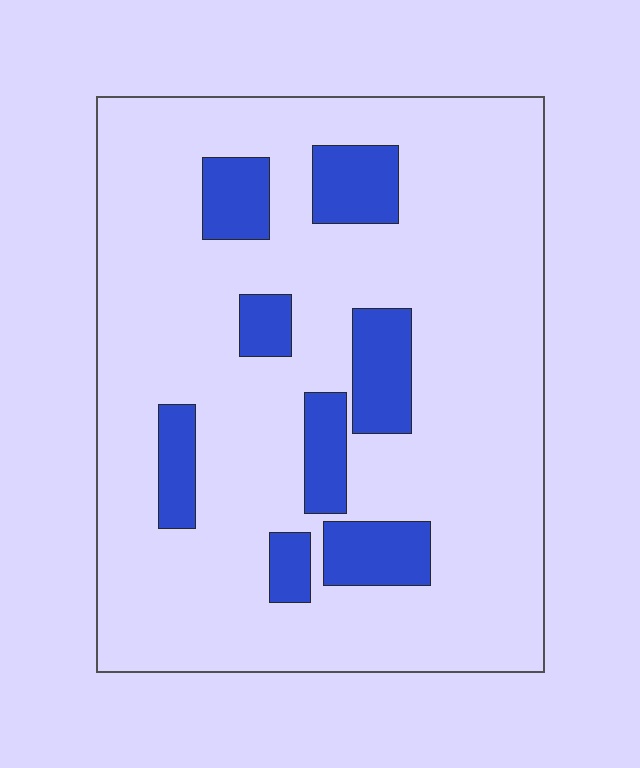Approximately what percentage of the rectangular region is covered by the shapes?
Approximately 15%.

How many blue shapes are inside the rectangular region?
8.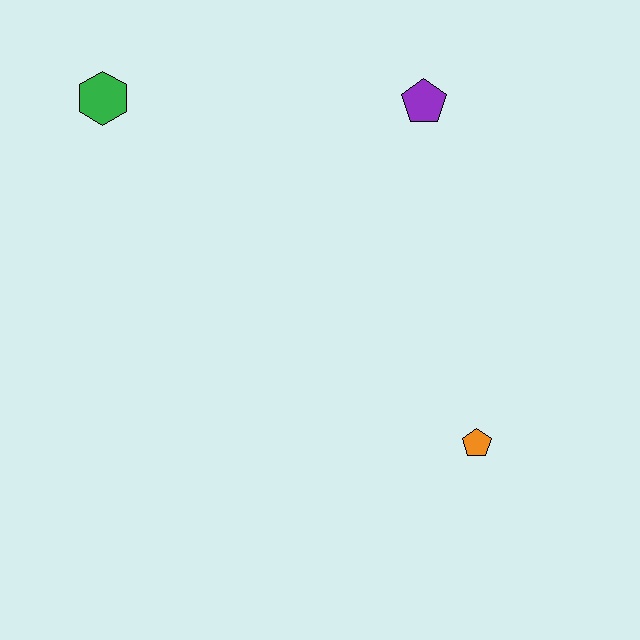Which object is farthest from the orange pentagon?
The green hexagon is farthest from the orange pentagon.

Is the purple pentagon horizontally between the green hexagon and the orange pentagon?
Yes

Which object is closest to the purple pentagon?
The green hexagon is closest to the purple pentagon.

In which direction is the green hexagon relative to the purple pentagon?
The green hexagon is to the left of the purple pentagon.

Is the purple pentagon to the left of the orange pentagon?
Yes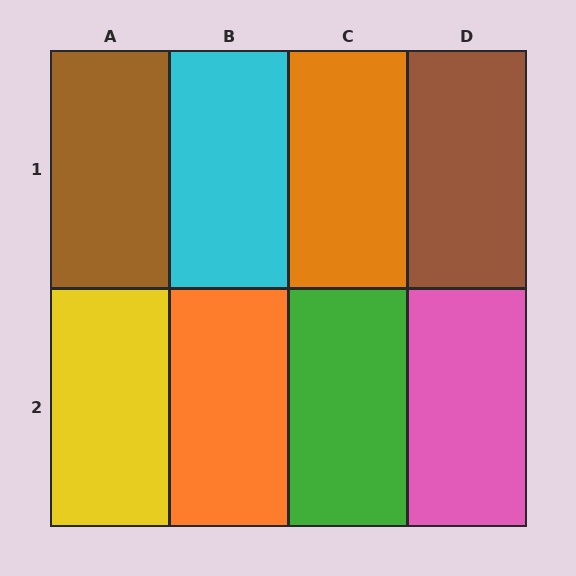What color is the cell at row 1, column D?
Brown.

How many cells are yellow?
1 cell is yellow.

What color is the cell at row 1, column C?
Orange.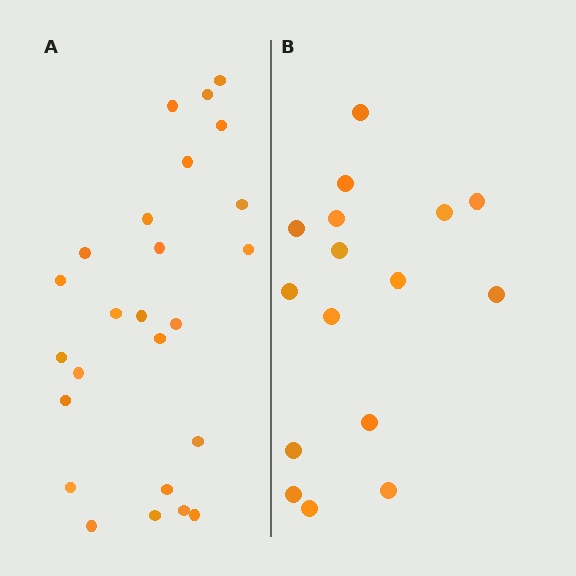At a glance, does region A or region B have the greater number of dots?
Region A (the left region) has more dots.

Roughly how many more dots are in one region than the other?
Region A has roughly 8 or so more dots than region B.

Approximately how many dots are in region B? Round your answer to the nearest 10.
About 20 dots. (The exact count is 16, which rounds to 20.)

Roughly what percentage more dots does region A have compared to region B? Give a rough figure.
About 55% more.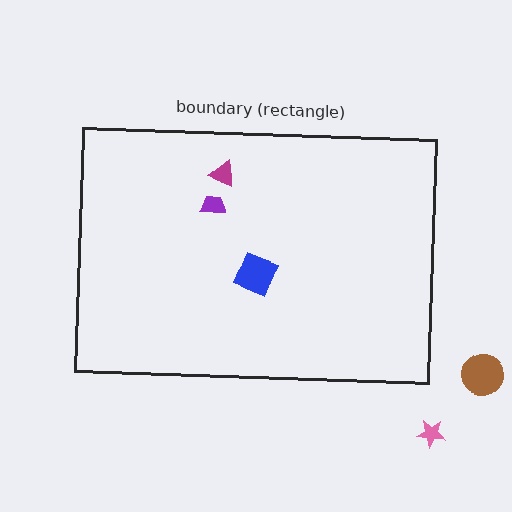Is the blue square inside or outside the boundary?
Inside.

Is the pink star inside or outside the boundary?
Outside.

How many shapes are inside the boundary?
3 inside, 2 outside.